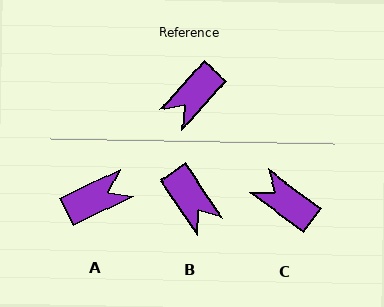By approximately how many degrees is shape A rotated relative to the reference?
Approximately 158 degrees counter-clockwise.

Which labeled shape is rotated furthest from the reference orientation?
A, about 158 degrees away.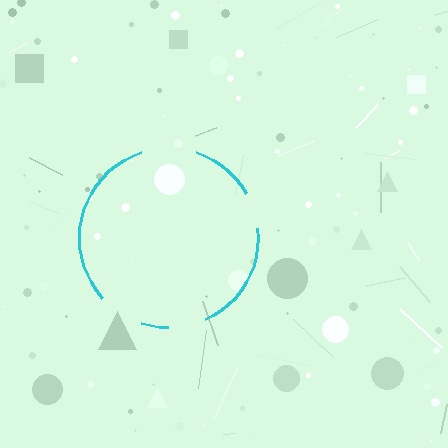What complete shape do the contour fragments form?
The contour fragments form a circle.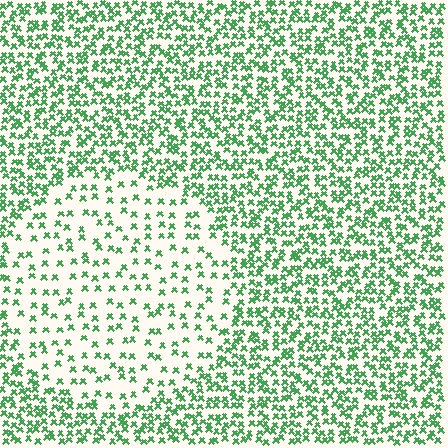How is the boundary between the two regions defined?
The boundary is defined by a change in element density (approximately 2.5x ratio). All elements are the same color, size, and shape.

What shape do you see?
I see a circle.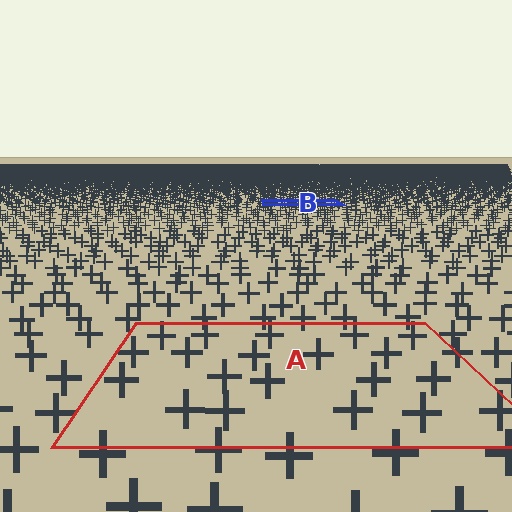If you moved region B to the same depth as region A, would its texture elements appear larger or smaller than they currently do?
They would appear larger. At a closer depth, the same texture elements are projected at a bigger on-screen size.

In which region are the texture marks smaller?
The texture marks are smaller in region B, because it is farther away.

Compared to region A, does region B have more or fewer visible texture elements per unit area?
Region B has more texture elements per unit area — they are packed more densely because it is farther away.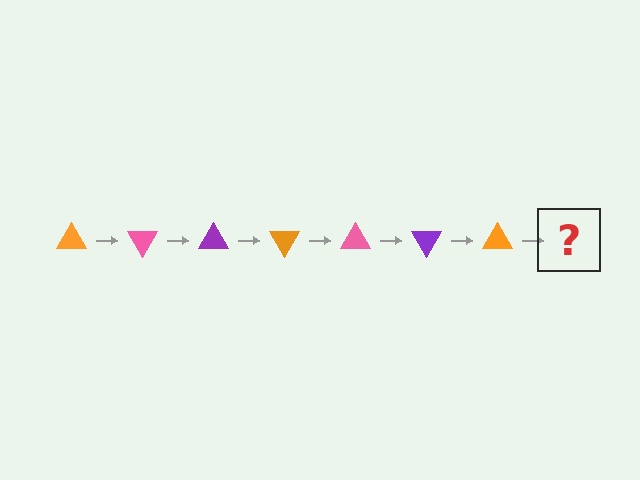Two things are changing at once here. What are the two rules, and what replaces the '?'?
The two rules are that it rotates 60 degrees each step and the color cycles through orange, pink, and purple. The '?' should be a pink triangle, rotated 420 degrees from the start.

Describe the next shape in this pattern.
It should be a pink triangle, rotated 420 degrees from the start.